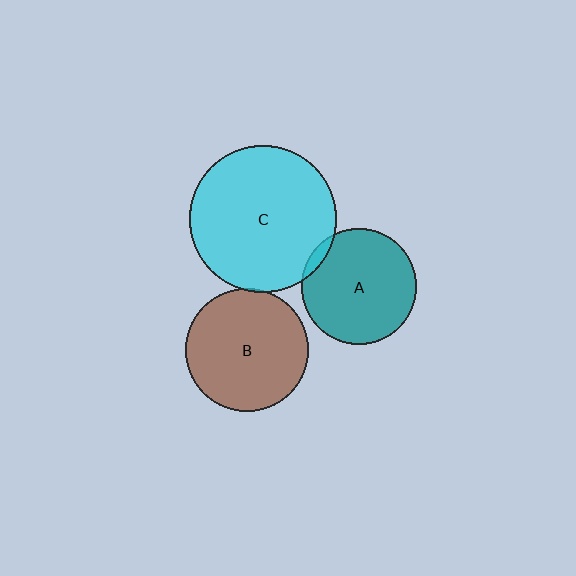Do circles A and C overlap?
Yes.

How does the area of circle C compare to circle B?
Approximately 1.4 times.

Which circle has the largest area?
Circle C (cyan).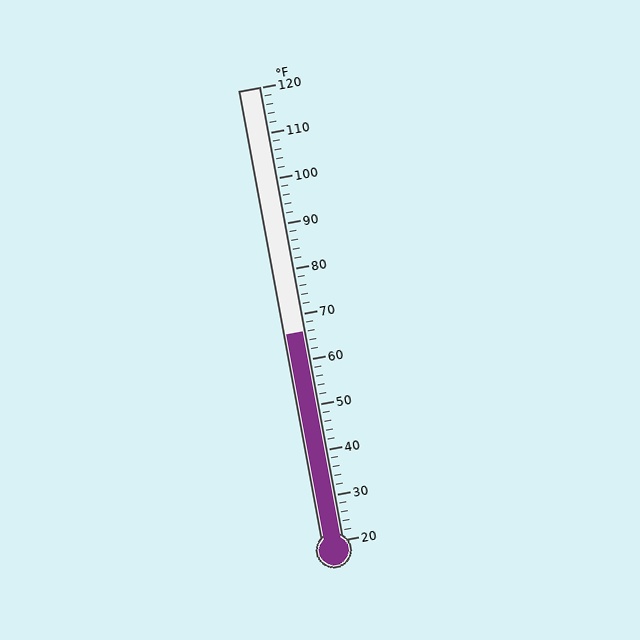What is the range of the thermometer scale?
The thermometer scale ranges from 20°F to 120°F.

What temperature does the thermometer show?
The thermometer shows approximately 66°F.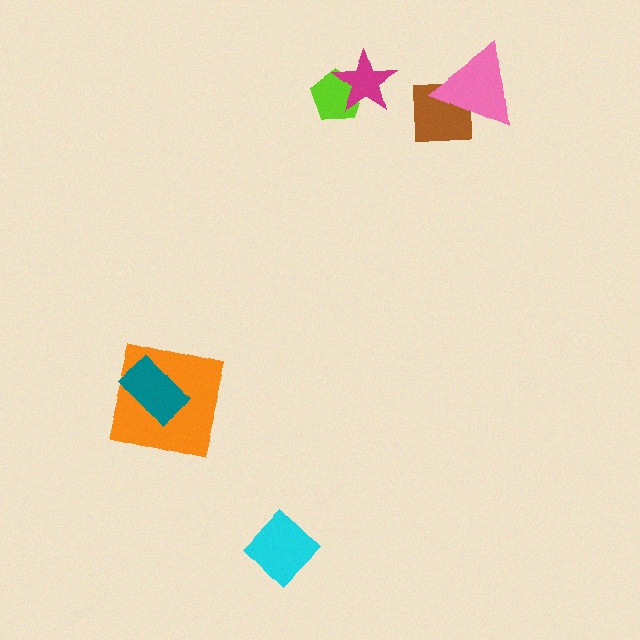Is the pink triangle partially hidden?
No, no other shape covers it.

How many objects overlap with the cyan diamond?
0 objects overlap with the cyan diamond.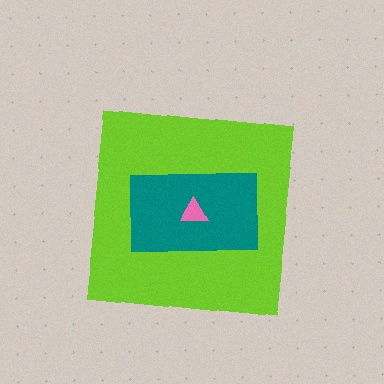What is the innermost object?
The pink triangle.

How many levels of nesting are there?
3.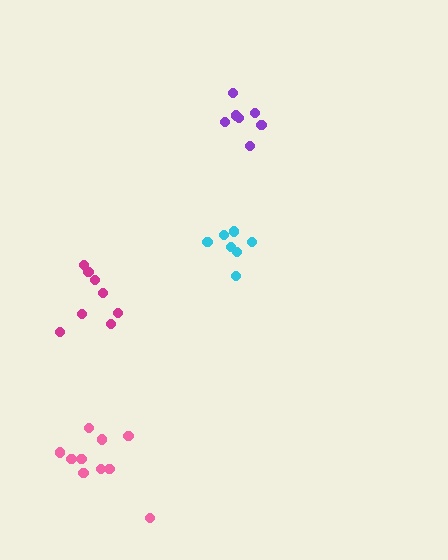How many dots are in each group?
Group 1: 7 dots, Group 2: 8 dots, Group 3: 7 dots, Group 4: 10 dots (32 total).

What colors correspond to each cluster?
The clusters are colored: cyan, magenta, purple, pink.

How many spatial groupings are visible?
There are 4 spatial groupings.